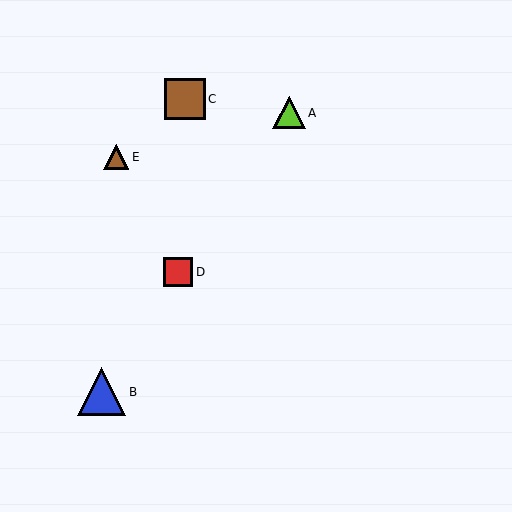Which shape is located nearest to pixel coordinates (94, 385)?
The blue triangle (labeled B) at (102, 392) is nearest to that location.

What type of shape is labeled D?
Shape D is a red square.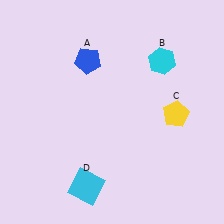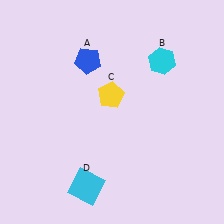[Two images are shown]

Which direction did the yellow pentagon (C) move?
The yellow pentagon (C) moved left.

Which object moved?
The yellow pentagon (C) moved left.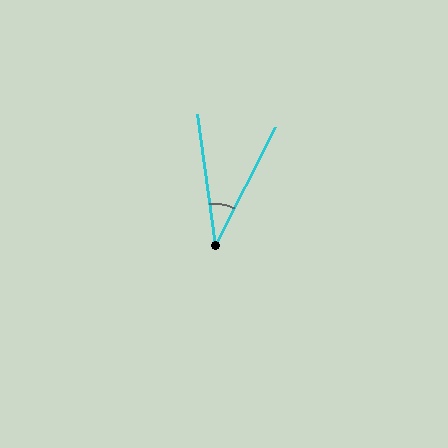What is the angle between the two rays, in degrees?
Approximately 35 degrees.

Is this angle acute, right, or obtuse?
It is acute.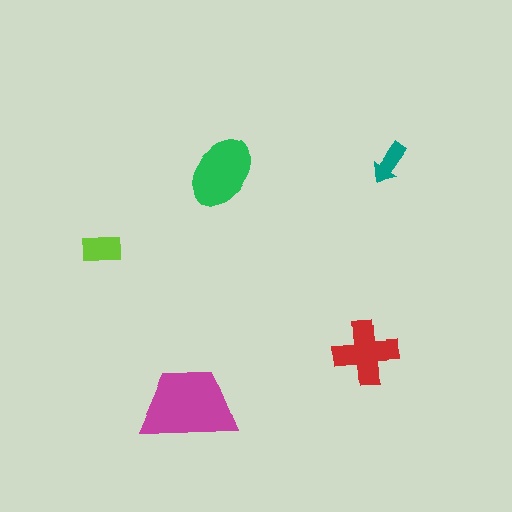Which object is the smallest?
The teal arrow.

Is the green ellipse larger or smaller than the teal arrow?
Larger.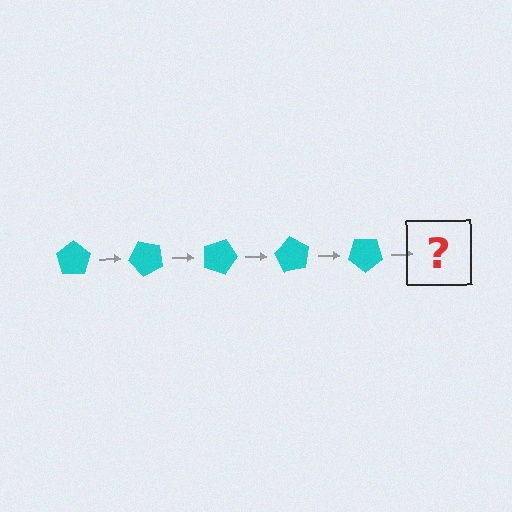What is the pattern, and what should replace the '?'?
The pattern is that the pentagon rotates 45 degrees each step. The '?' should be a cyan pentagon rotated 225 degrees.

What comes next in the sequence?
The next element should be a cyan pentagon rotated 225 degrees.